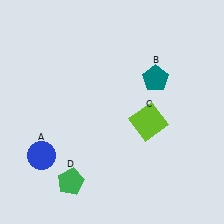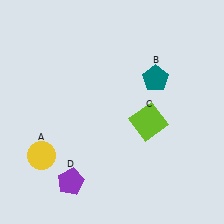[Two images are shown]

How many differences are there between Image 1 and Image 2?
There are 2 differences between the two images.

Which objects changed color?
A changed from blue to yellow. D changed from green to purple.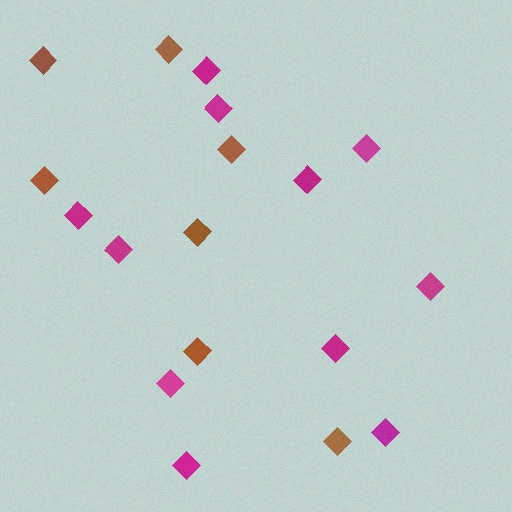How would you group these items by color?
There are 2 groups: one group of magenta diamonds (11) and one group of brown diamonds (7).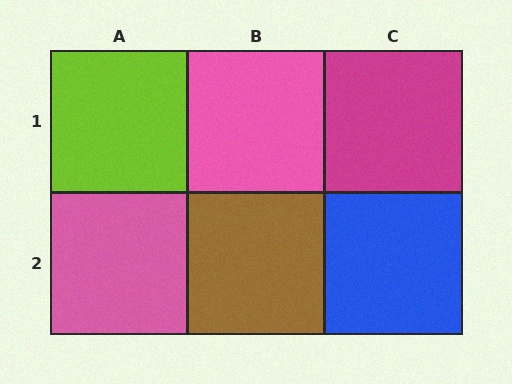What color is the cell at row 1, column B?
Pink.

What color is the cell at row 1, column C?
Magenta.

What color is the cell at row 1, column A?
Lime.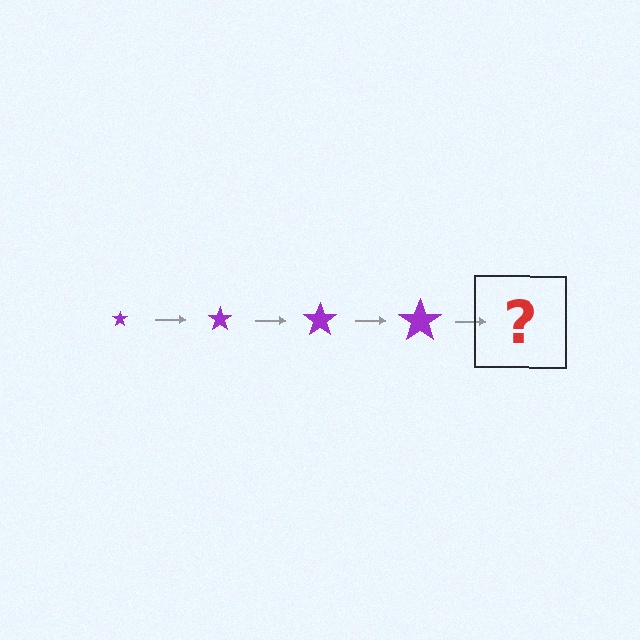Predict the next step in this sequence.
The next step is a purple star, larger than the previous one.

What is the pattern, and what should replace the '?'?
The pattern is that the star gets progressively larger each step. The '?' should be a purple star, larger than the previous one.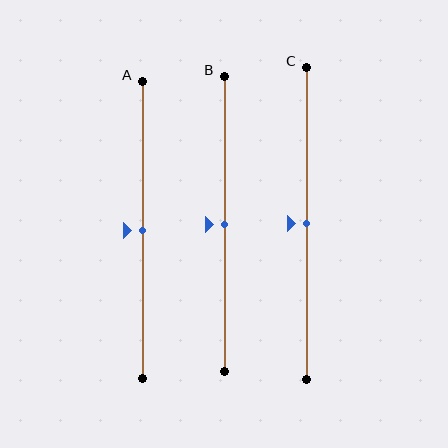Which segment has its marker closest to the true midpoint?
Segment A has its marker closest to the true midpoint.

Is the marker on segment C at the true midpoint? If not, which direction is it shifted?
Yes, the marker on segment C is at the true midpoint.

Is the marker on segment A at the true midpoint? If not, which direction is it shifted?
Yes, the marker on segment A is at the true midpoint.